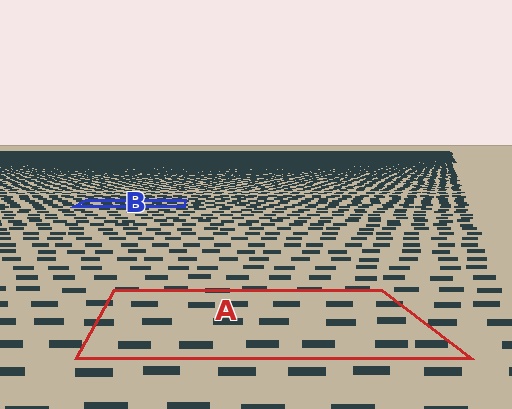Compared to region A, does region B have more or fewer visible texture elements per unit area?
Region B has more texture elements per unit area — they are packed more densely because it is farther away.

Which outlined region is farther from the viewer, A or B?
Region B is farther from the viewer — the texture elements inside it appear smaller and more densely packed.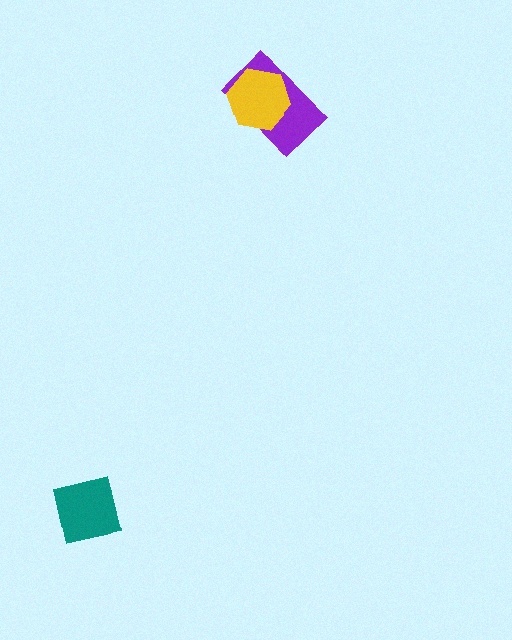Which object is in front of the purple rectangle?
The yellow hexagon is in front of the purple rectangle.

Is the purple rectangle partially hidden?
Yes, it is partially covered by another shape.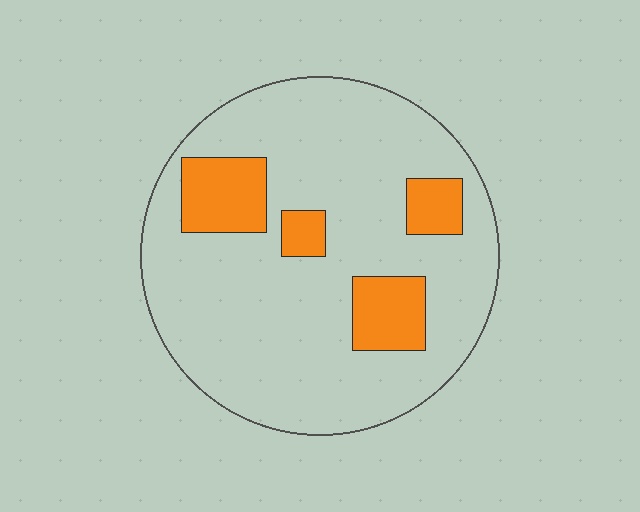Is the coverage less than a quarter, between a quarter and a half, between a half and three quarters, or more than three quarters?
Less than a quarter.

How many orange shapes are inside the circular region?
4.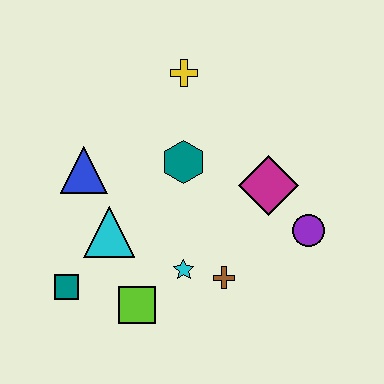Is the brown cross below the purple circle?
Yes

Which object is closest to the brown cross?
The cyan star is closest to the brown cross.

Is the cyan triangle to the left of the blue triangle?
No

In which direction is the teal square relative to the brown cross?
The teal square is to the left of the brown cross.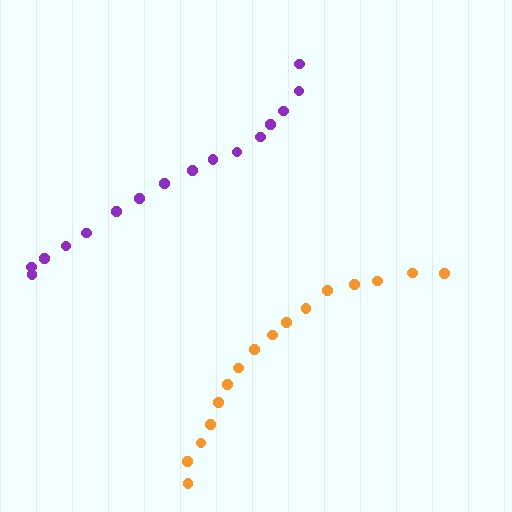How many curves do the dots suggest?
There are 2 distinct paths.